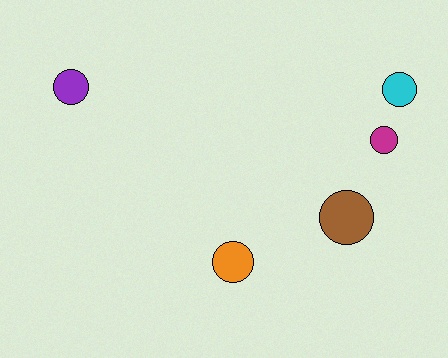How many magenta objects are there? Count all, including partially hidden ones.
There is 1 magenta object.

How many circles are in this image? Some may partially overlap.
There are 5 circles.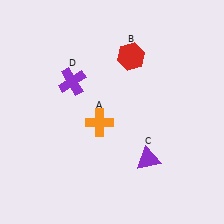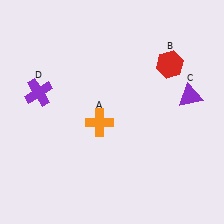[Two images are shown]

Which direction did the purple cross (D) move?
The purple cross (D) moved left.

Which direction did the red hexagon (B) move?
The red hexagon (B) moved right.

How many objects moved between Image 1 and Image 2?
3 objects moved between the two images.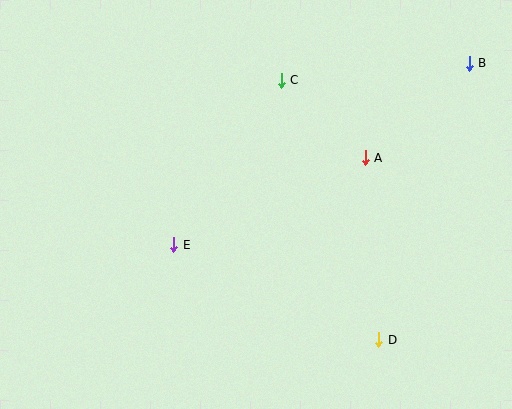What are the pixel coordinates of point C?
Point C is at (281, 80).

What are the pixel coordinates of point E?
Point E is at (174, 245).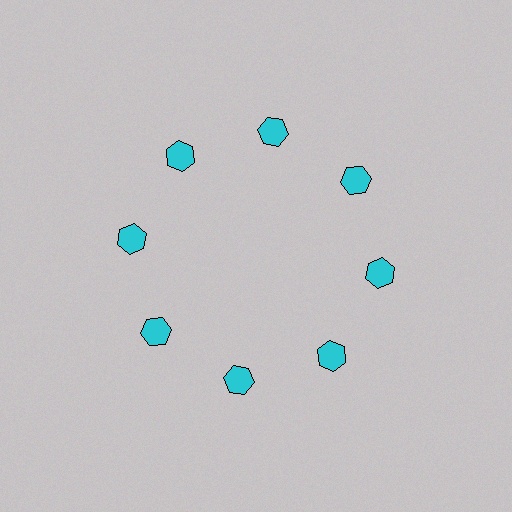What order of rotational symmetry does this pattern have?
This pattern has 8-fold rotational symmetry.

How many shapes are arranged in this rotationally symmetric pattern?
There are 8 shapes, arranged in 8 groups of 1.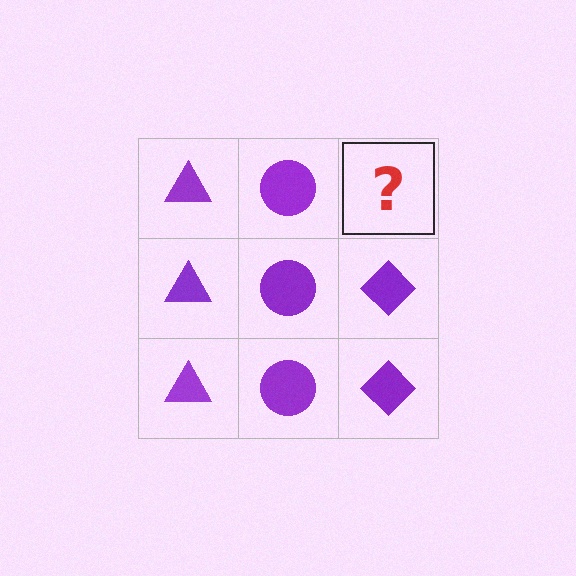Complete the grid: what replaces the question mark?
The question mark should be replaced with a purple diamond.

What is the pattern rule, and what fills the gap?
The rule is that each column has a consistent shape. The gap should be filled with a purple diamond.